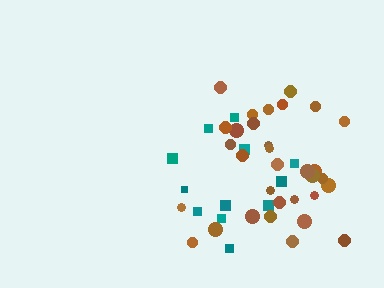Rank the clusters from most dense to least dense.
brown, teal.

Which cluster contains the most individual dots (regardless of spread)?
Brown (32).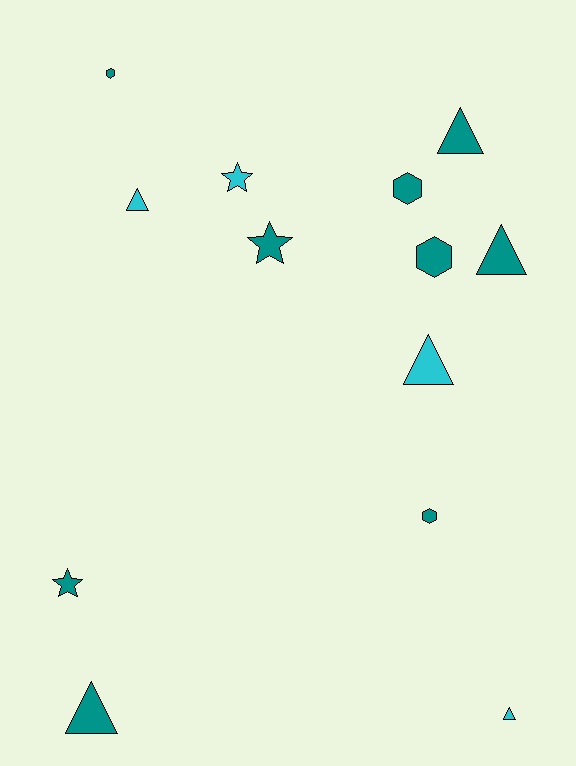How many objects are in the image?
There are 13 objects.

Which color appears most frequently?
Teal, with 9 objects.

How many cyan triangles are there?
There are 3 cyan triangles.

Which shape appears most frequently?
Triangle, with 6 objects.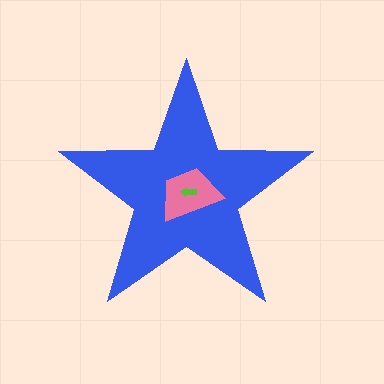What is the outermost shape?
The blue star.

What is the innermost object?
The lime arrow.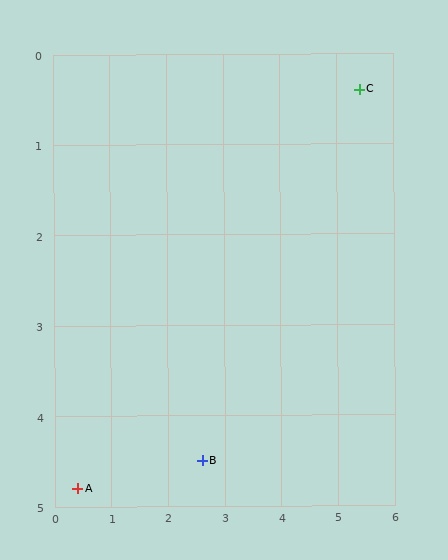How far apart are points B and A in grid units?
Points B and A are about 2.2 grid units apart.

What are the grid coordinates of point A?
Point A is at approximately (0.4, 4.8).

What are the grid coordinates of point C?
Point C is at approximately (5.4, 0.4).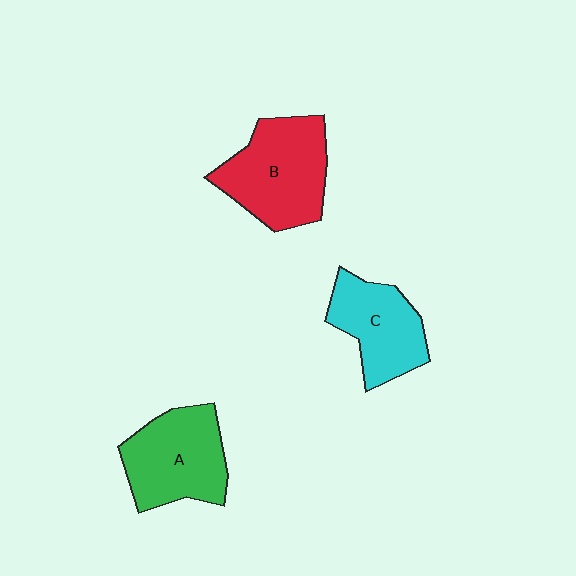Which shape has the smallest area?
Shape C (cyan).